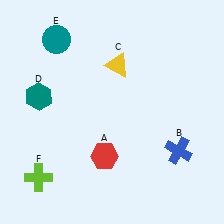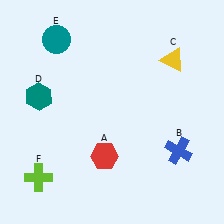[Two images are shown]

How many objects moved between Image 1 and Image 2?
1 object moved between the two images.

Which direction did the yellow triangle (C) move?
The yellow triangle (C) moved right.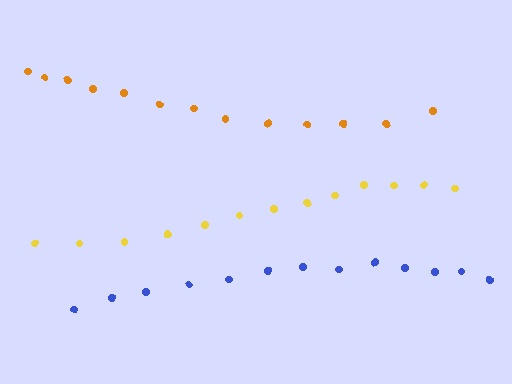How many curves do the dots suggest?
There are 3 distinct paths.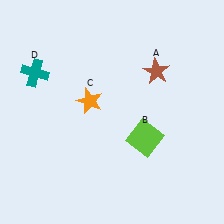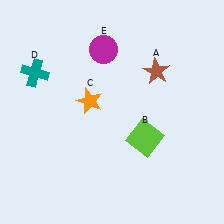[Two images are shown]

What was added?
A magenta circle (E) was added in Image 2.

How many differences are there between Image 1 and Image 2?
There is 1 difference between the two images.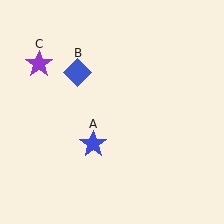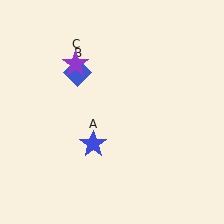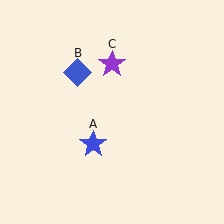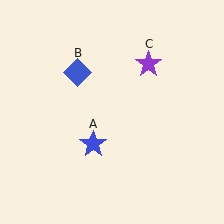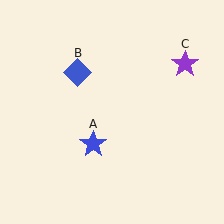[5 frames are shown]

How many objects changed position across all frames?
1 object changed position: purple star (object C).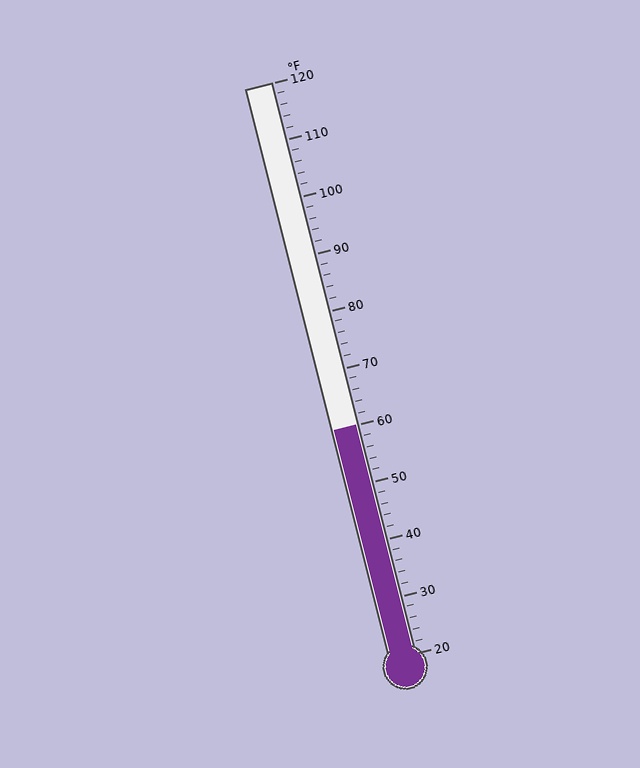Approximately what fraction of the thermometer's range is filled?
The thermometer is filled to approximately 40% of its range.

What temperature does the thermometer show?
The thermometer shows approximately 60°F.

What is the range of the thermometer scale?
The thermometer scale ranges from 20°F to 120°F.